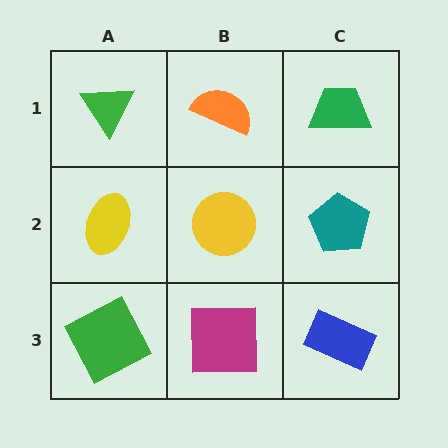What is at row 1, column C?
A green trapezoid.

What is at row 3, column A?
A green square.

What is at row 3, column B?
A magenta square.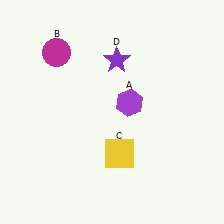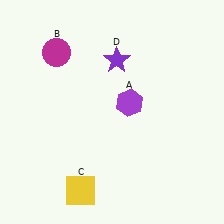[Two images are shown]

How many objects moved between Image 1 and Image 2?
1 object moved between the two images.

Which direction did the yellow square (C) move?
The yellow square (C) moved left.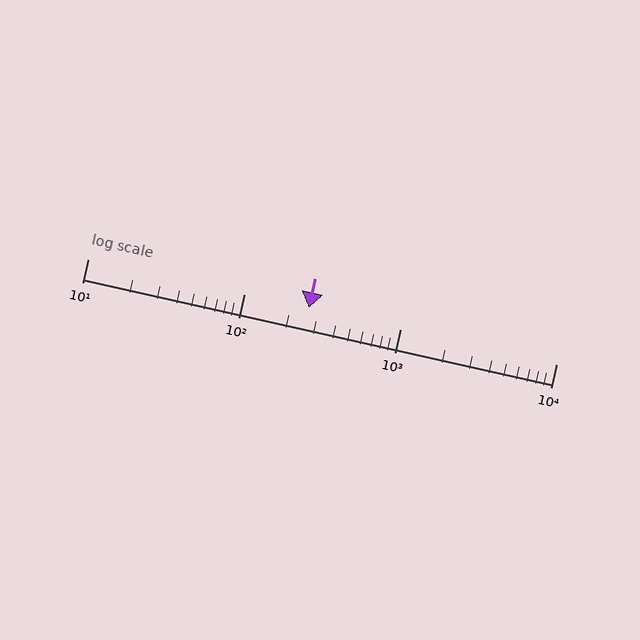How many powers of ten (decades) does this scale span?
The scale spans 3 decades, from 10 to 10000.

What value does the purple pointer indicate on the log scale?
The pointer indicates approximately 260.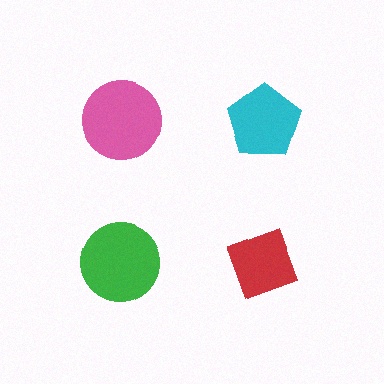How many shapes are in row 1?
2 shapes.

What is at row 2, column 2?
A red diamond.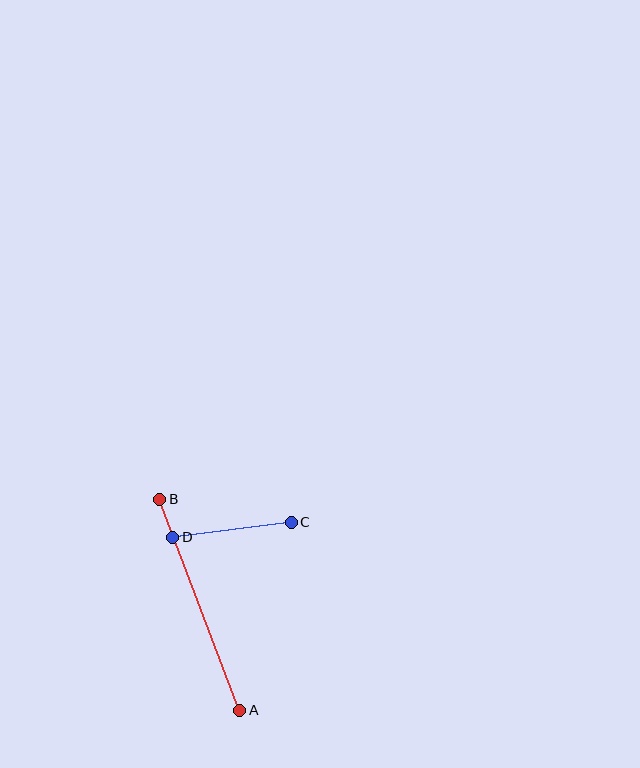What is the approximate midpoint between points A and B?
The midpoint is at approximately (200, 605) pixels.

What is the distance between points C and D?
The distance is approximately 119 pixels.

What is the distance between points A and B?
The distance is approximately 226 pixels.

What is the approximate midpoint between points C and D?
The midpoint is at approximately (232, 530) pixels.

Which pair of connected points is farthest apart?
Points A and B are farthest apart.